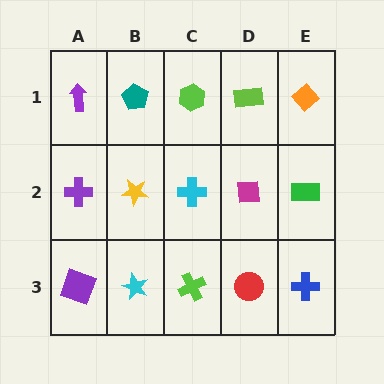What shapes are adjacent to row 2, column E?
An orange diamond (row 1, column E), a blue cross (row 3, column E), a magenta square (row 2, column D).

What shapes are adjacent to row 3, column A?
A purple cross (row 2, column A), a cyan star (row 3, column B).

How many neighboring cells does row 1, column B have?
3.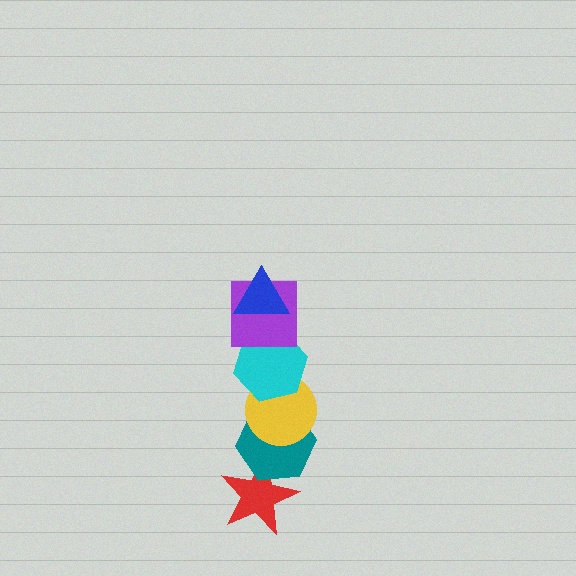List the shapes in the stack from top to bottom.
From top to bottom: the blue triangle, the purple square, the cyan hexagon, the yellow circle, the teal hexagon, the red star.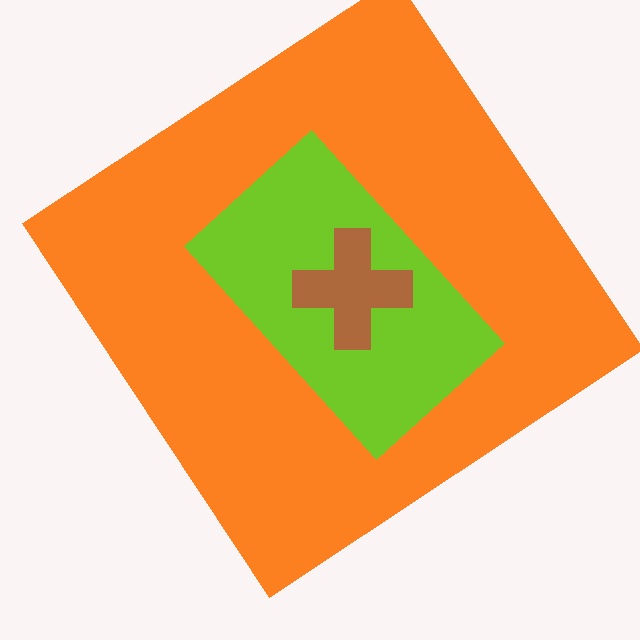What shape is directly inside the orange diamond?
The lime rectangle.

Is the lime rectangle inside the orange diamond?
Yes.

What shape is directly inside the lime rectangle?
The brown cross.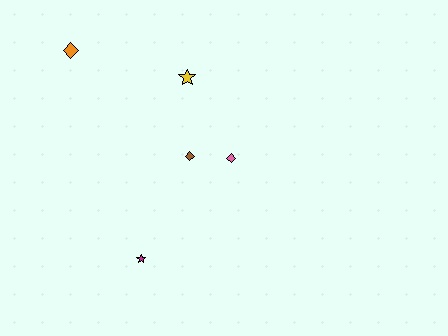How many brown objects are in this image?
There is 1 brown object.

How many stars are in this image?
There are 2 stars.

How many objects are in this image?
There are 5 objects.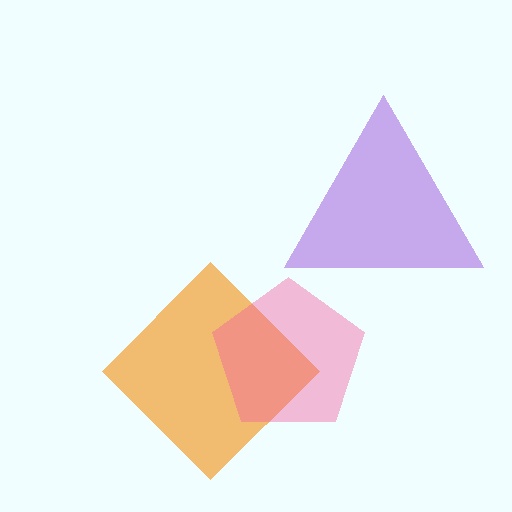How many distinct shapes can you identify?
There are 3 distinct shapes: an orange diamond, a purple triangle, a pink pentagon.